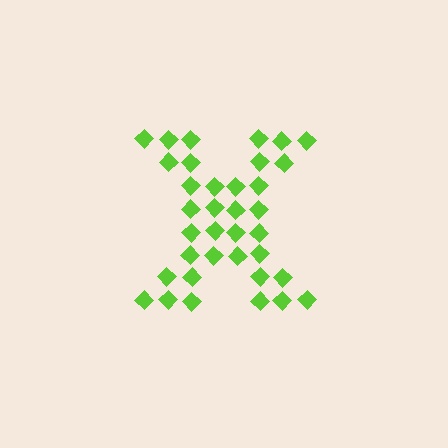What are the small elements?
The small elements are diamonds.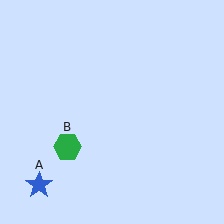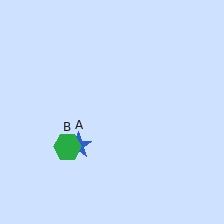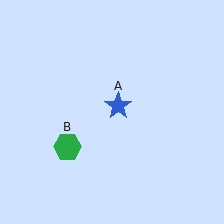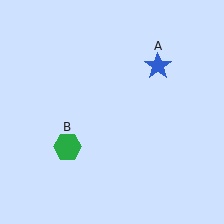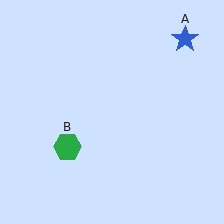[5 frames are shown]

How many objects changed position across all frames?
1 object changed position: blue star (object A).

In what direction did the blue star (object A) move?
The blue star (object A) moved up and to the right.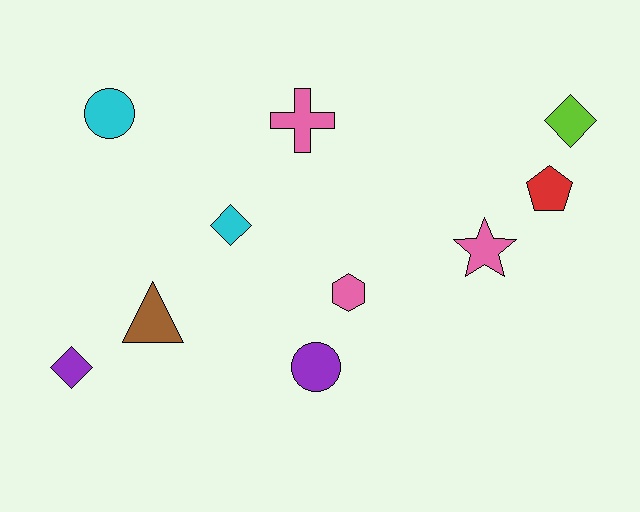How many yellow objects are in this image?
There are no yellow objects.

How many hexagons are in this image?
There is 1 hexagon.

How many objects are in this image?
There are 10 objects.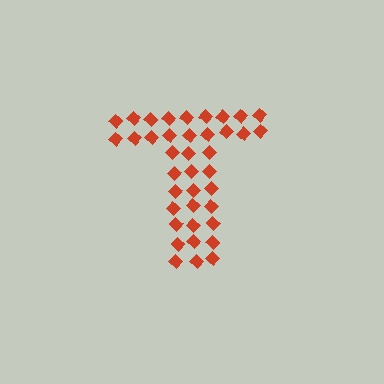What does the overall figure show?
The overall figure shows the letter T.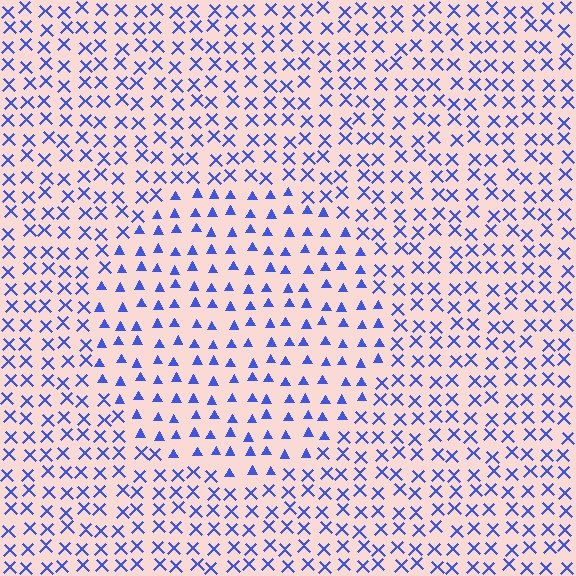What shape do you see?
I see a circle.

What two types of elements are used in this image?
The image uses triangles inside the circle region and X marks outside it.